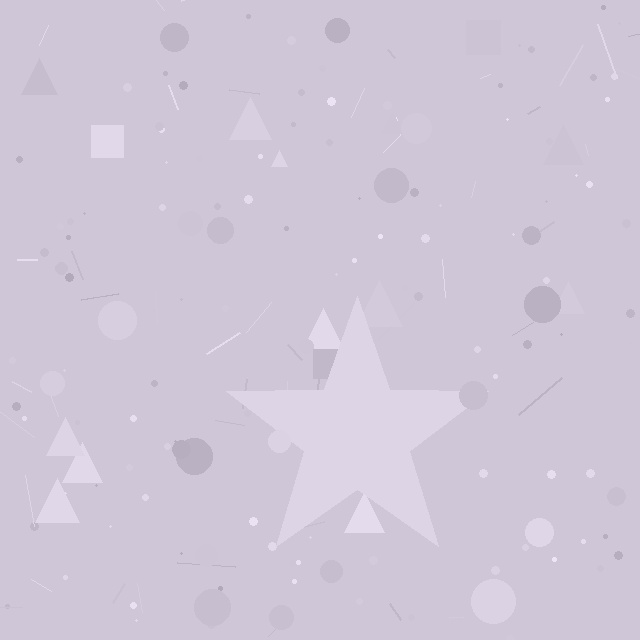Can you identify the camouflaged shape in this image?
The camouflaged shape is a star.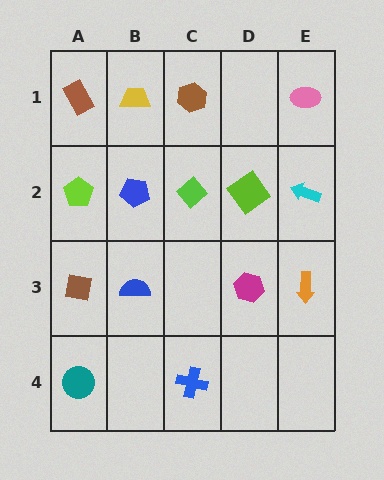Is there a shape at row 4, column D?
No, that cell is empty.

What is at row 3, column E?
An orange arrow.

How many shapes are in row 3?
4 shapes.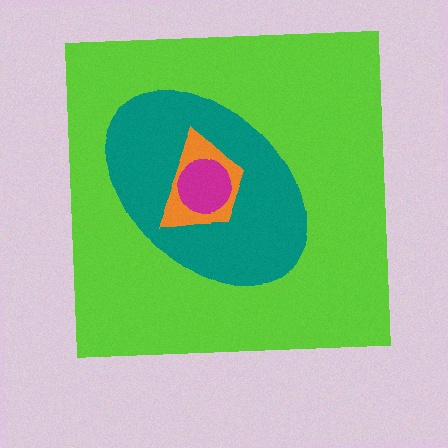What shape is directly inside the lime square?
The teal ellipse.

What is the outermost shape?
The lime square.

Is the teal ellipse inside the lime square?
Yes.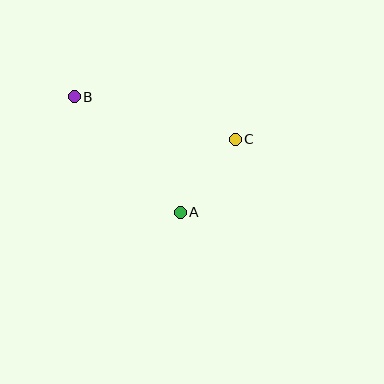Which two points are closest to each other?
Points A and C are closest to each other.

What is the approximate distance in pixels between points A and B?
The distance between A and B is approximately 157 pixels.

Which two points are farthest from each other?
Points B and C are farthest from each other.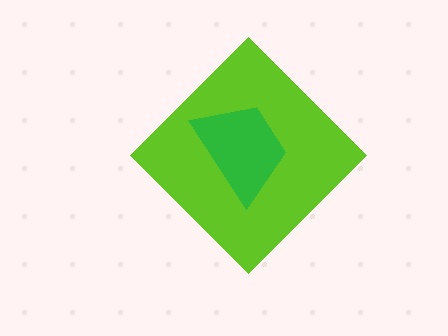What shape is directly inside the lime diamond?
The green trapezoid.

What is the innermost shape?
The green trapezoid.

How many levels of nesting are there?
2.